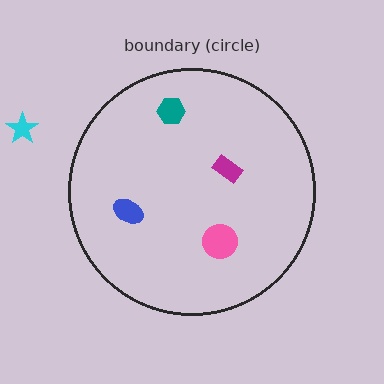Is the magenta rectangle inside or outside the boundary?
Inside.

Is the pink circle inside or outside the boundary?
Inside.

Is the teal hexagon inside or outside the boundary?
Inside.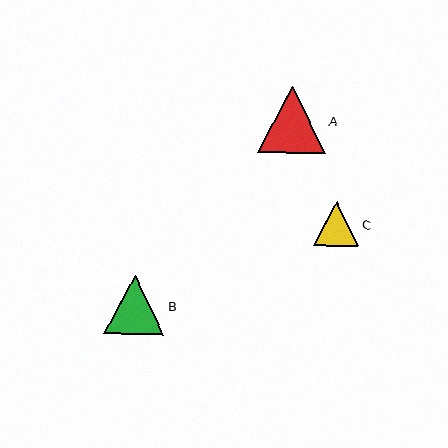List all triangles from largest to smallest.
From largest to smallest: A, B, C.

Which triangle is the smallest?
Triangle C is the smallest with a size of approximately 45 pixels.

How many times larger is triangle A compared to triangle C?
Triangle A is approximately 1.5 times the size of triangle C.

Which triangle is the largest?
Triangle A is the largest with a size of approximately 68 pixels.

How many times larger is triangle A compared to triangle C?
Triangle A is approximately 1.5 times the size of triangle C.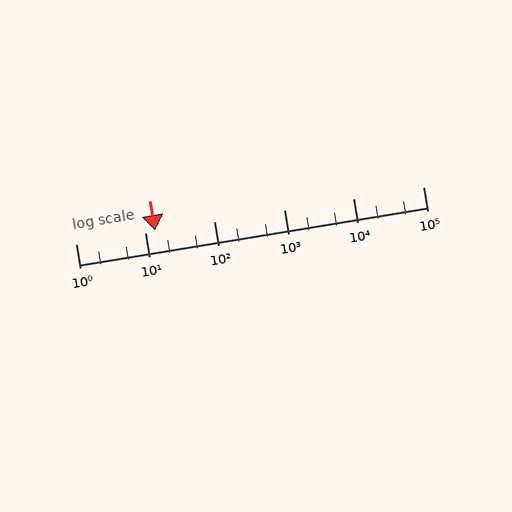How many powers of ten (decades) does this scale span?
The scale spans 5 decades, from 1 to 100000.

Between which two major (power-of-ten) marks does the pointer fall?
The pointer is between 10 and 100.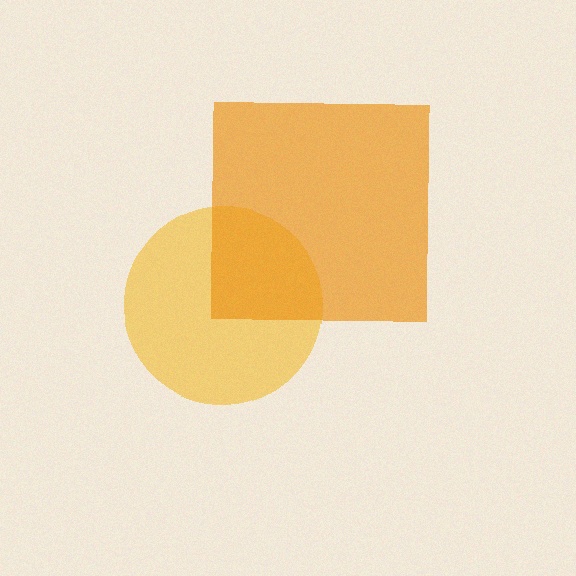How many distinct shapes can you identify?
There are 2 distinct shapes: a yellow circle, an orange square.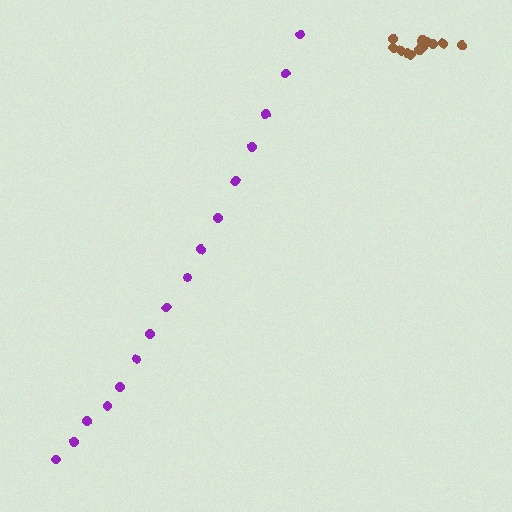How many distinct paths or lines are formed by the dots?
There are 2 distinct paths.